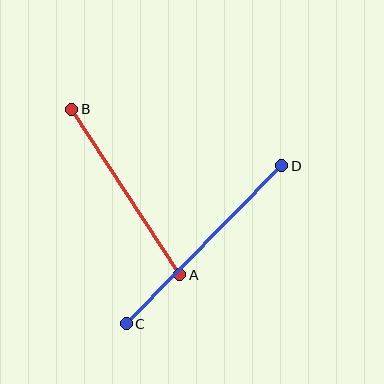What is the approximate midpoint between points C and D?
The midpoint is at approximately (204, 245) pixels.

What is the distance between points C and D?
The distance is approximately 222 pixels.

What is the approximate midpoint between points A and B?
The midpoint is at approximately (126, 192) pixels.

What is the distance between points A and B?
The distance is approximately 198 pixels.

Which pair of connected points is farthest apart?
Points C and D are farthest apart.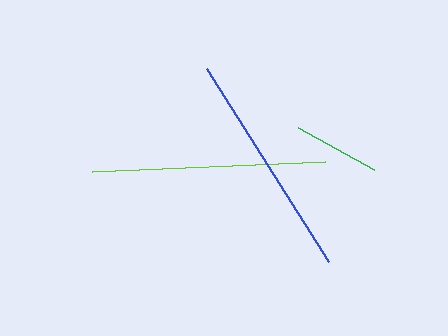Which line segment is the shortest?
The green line is the shortest at approximately 87 pixels.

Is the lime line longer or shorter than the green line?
The lime line is longer than the green line.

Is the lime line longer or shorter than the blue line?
The lime line is longer than the blue line.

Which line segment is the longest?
The lime line is the longest at approximately 234 pixels.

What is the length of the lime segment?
The lime segment is approximately 234 pixels long.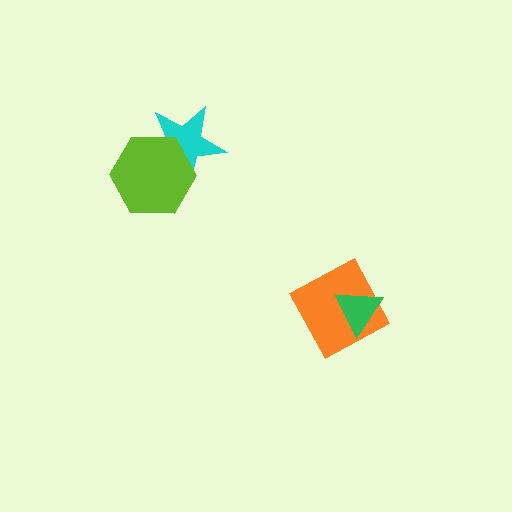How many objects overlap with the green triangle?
1 object overlaps with the green triangle.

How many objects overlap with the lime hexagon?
1 object overlaps with the lime hexagon.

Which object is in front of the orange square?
The green triangle is in front of the orange square.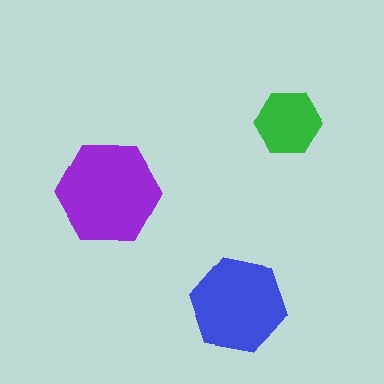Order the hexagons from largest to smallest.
the purple one, the blue one, the green one.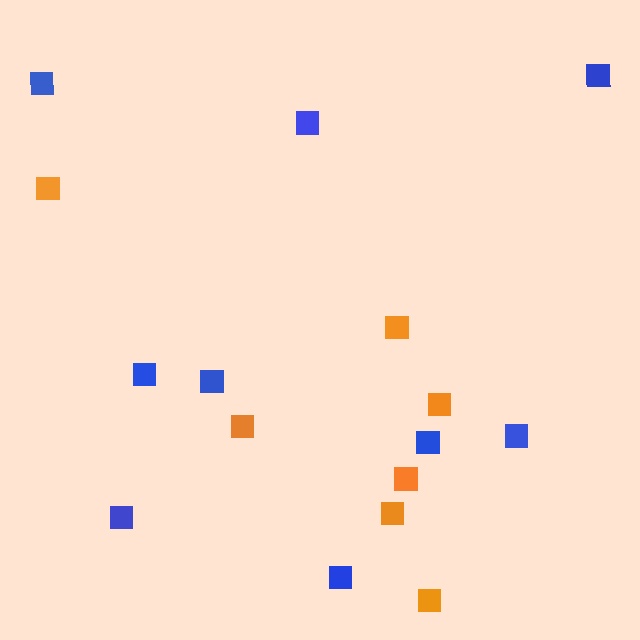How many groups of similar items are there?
There are 2 groups: one group of blue squares (9) and one group of orange squares (7).